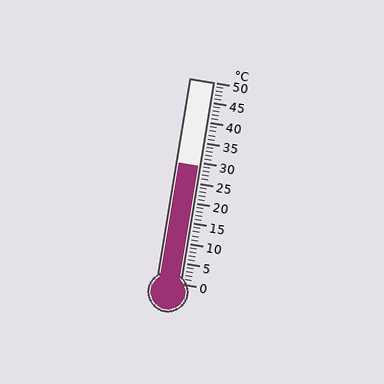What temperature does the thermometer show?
The thermometer shows approximately 29°C.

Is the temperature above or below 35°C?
The temperature is below 35°C.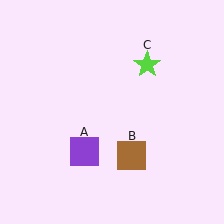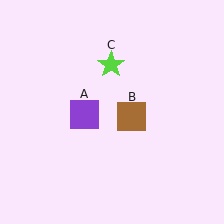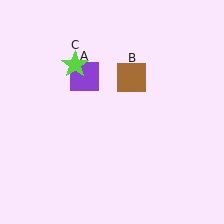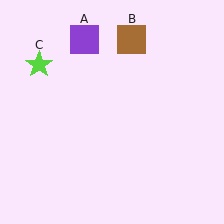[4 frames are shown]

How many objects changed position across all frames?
3 objects changed position: purple square (object A), brown square (object B), lime star (object C).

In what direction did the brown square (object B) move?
The brown square (object B) moved up.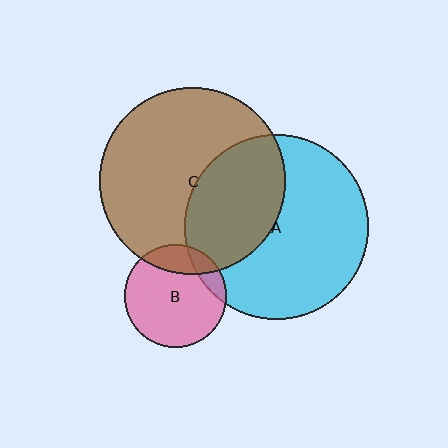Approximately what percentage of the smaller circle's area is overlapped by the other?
Approximately 40%.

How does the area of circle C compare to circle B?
Approximately 3.3 times.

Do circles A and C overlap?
Yes.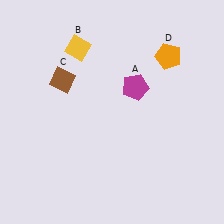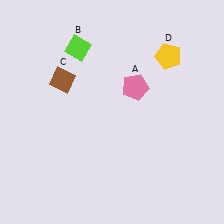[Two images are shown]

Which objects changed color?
A changed from magenta to pink. B changed from yellow to lime. D changed from orange to yellow.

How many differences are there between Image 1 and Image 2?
There are 3 differences between the two images.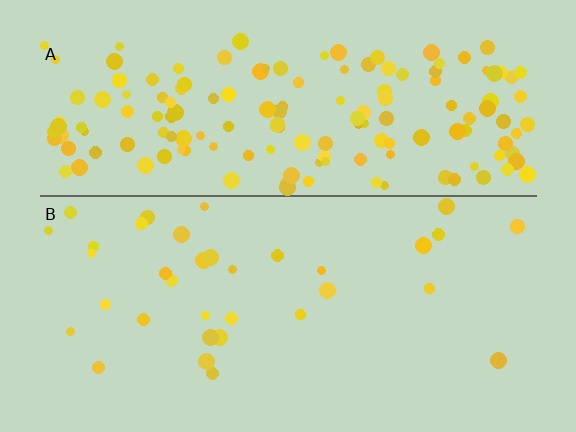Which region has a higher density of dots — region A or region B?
A (the top).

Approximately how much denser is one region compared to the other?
Approximately 4.6× — region A over region B.